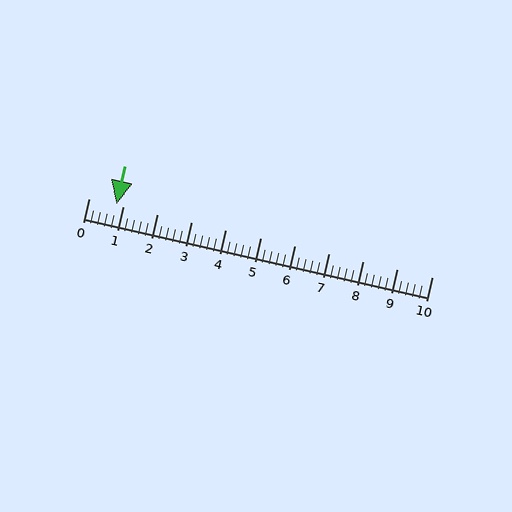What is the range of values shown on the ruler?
The ruler shows values from 0 to 10.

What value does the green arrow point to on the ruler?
The green arrow points to approximately 0.8.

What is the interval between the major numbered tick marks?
The major tick marks are spaced 1 units apart.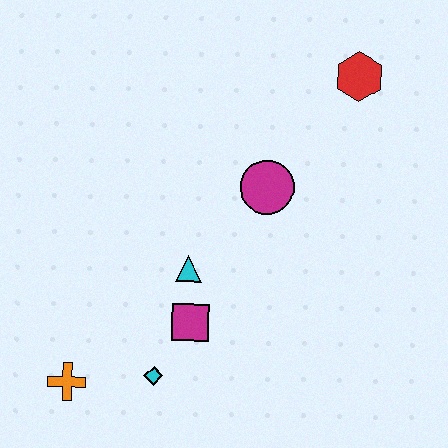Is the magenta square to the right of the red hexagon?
No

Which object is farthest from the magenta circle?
The orange cross is farthest from the magenta circle.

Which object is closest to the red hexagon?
The magenta circle is closest to the red hexagon.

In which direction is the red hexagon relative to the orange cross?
The red hexagon is above the orange cross.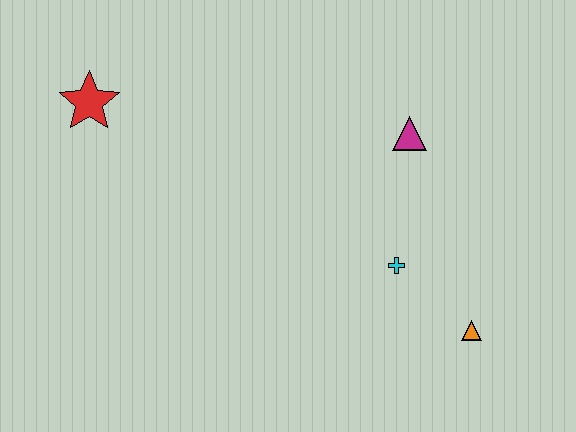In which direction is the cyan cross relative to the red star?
The cyan cross is to the right of the red star.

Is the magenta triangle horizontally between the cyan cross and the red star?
No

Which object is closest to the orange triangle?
The cyan cross is closest to the orange triangle.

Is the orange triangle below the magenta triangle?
Yes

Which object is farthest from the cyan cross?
The red star is farthest from the cyan cross.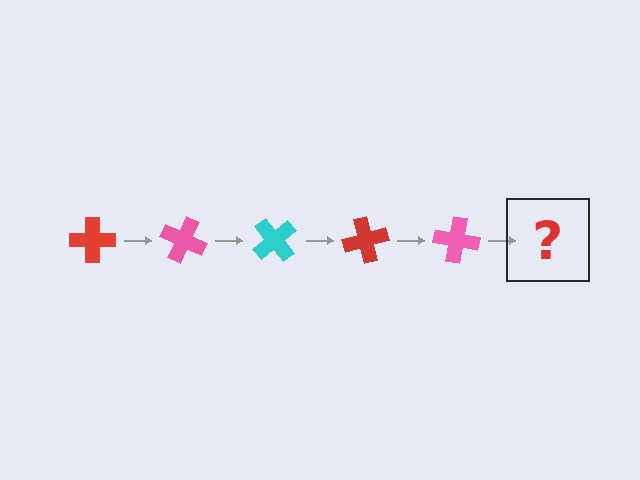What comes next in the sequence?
The next element should be a cyan cross, rotated 125 degrees from the start.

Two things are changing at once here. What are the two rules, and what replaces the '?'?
The two rules are that it rotates 25 degrees each step and the color cycles through red, pink, and cyan. The '?' should be a cyan cross, rotated 125 degrees from the start.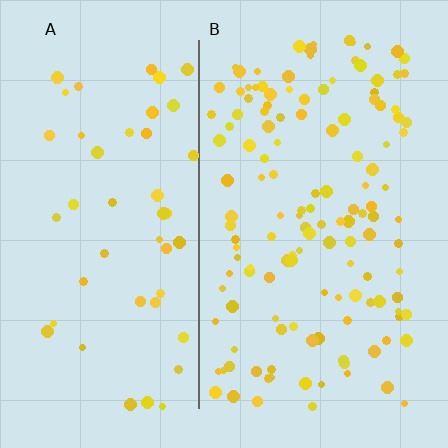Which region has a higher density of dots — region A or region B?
B (the right).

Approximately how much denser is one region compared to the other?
Approximately 2.8× — region B over region A.